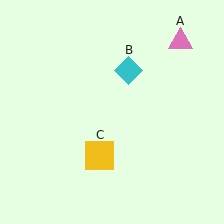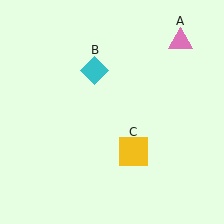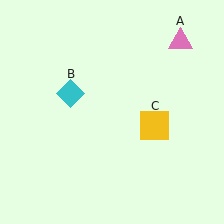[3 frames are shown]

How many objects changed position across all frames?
2 objects changed position: cyan diamond (object B), yellow square (object C).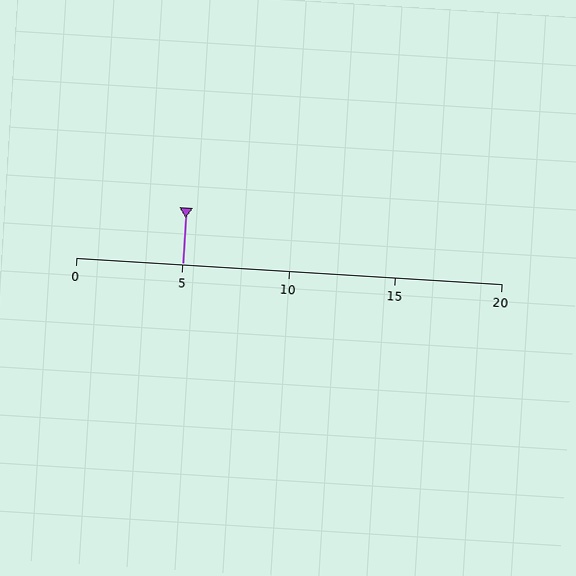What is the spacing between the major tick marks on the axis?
The major ticks are spaced 5 apart.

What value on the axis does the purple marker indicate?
The marker indicates approximately 5.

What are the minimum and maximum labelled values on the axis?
The axis runs from 0 to 20.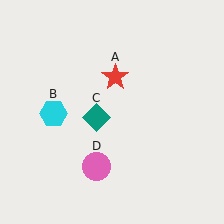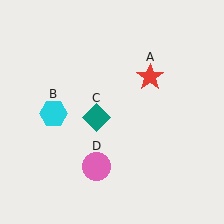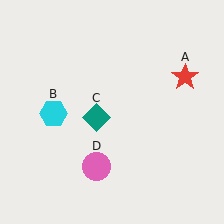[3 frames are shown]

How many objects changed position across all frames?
1 object changed position: red star (object A).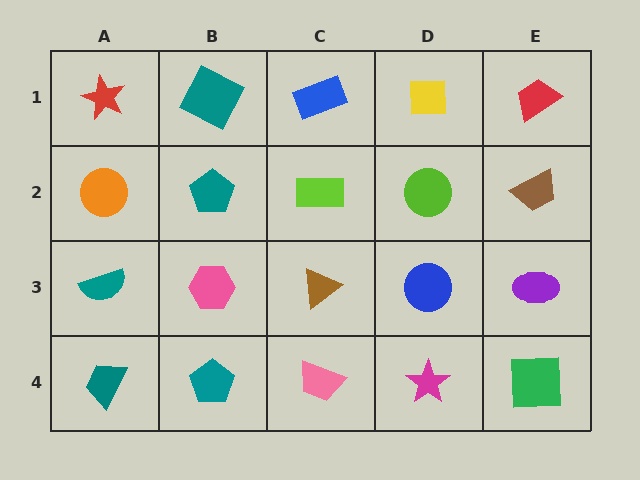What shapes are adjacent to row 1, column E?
A brown trapezoid (row 2, column E), a yellow square (row 1, column D).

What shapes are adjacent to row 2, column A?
A red star (row 1, column A), a teal semicircle (row 3, column A), a teal pentagon (row 2, column B).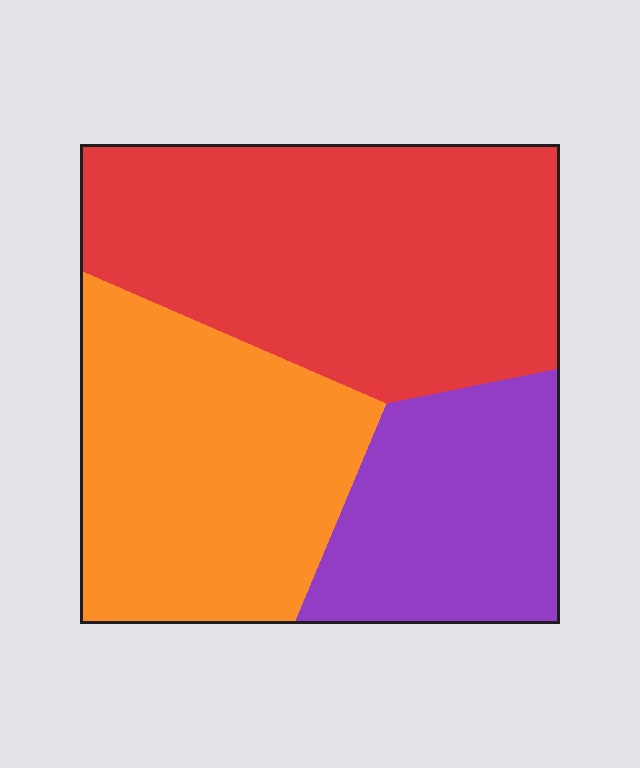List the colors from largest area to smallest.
From largest to smallest: red, orange, purple.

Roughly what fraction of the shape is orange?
Orange takes up about one third (1/3) of the shape.